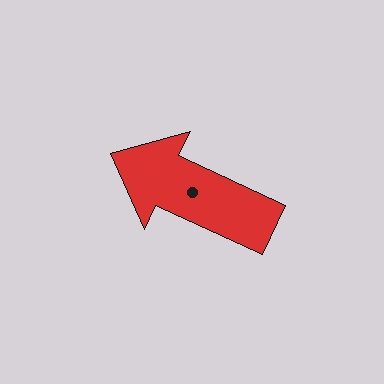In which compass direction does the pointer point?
Northwest.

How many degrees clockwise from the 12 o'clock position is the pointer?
Approximately 295 degrees.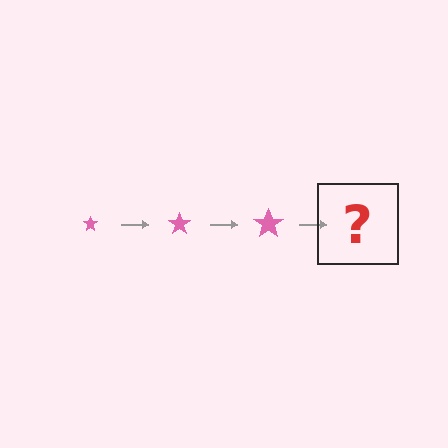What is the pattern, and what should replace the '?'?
The pattern is that the star gets progressively larger each step. The '?' should be a pink star, larger than the previous one.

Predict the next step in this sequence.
The next step is a pink star, larger than the previous one.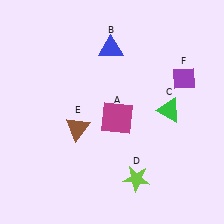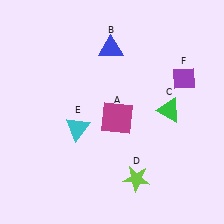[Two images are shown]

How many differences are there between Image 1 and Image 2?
There is 1 difference between the two images.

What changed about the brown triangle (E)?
In Image 1, E is brown. In Image 2, it changed to cyan.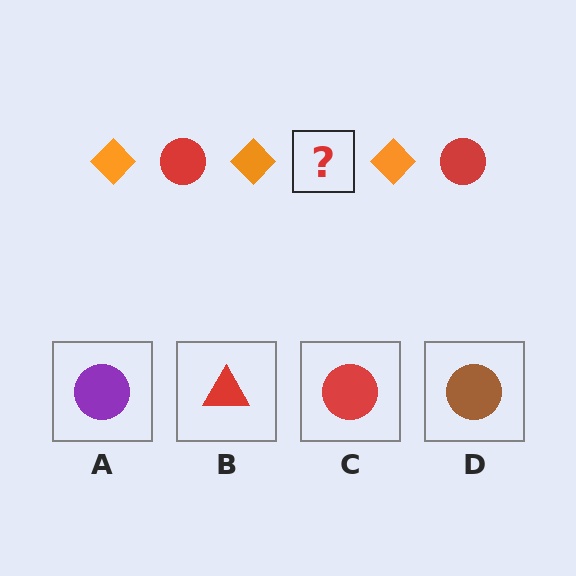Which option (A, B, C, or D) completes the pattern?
C.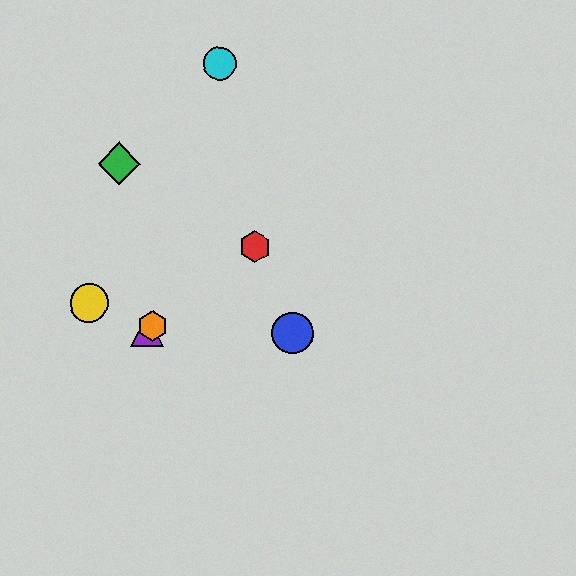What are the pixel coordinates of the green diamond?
The green diamond is at (119, 164).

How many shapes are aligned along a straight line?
3 shapes (the red hexagon, the purple triangle, the orange hexagon) are aligned along a straight line.